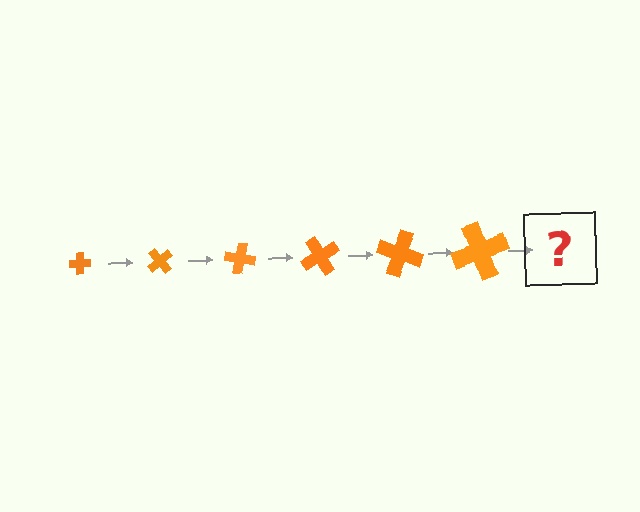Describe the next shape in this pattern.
It should be a cross, larger than the previous one and rotated 300 degrees from the start.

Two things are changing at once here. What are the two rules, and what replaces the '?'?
The two rules are that the cross grows larger each step and it rotates 50 degrees each step. The '?' should be a cross, larger than the previous one and rotated 300 degrees from the start.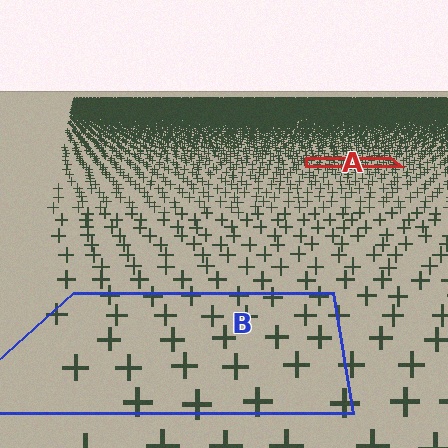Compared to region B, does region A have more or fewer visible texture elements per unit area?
Region A has more texture elements per unit area — they are packed more densely because it is farther away.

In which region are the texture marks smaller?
The texture marks are smaller in region A, because it is farther away.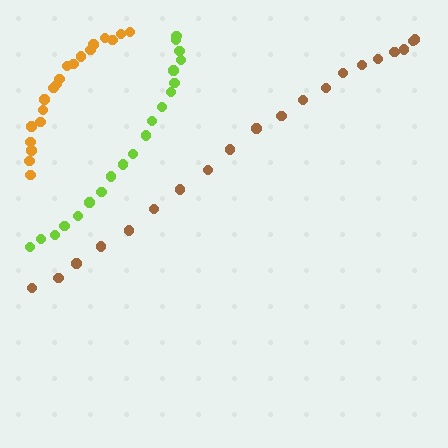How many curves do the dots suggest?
There are 3 distinct paths.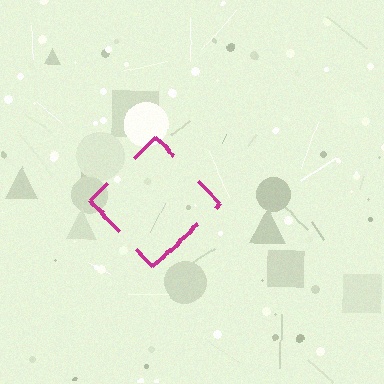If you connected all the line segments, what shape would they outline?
They would outline a diamond.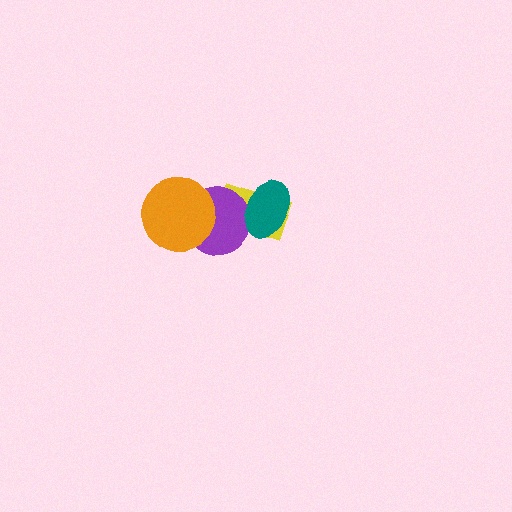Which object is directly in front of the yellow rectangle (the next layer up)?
The purple circle is directly in front of the yellow rectangle.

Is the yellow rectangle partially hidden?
Yes, it is partially covered by another shape.